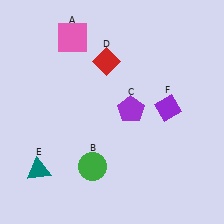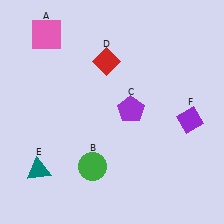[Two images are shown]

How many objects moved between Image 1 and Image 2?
2 objects moved between the two images.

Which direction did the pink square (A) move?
The pink square (A) moved left.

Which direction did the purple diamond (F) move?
The purple diamond (F) moved right.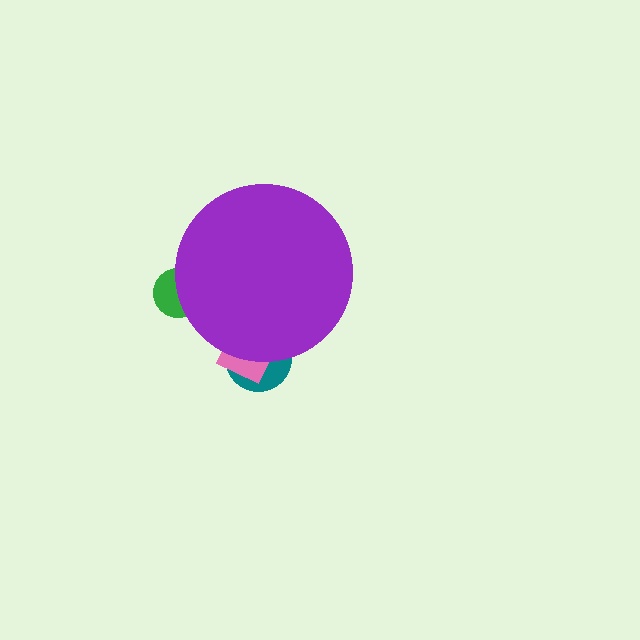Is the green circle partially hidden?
Yes, the green circle is partially hidden behind the purple circle.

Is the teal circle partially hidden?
Yes, the teal circle is partially hidden behind the purple circle.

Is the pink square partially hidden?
Yes, the pink square is partially hidden behind the purple circle.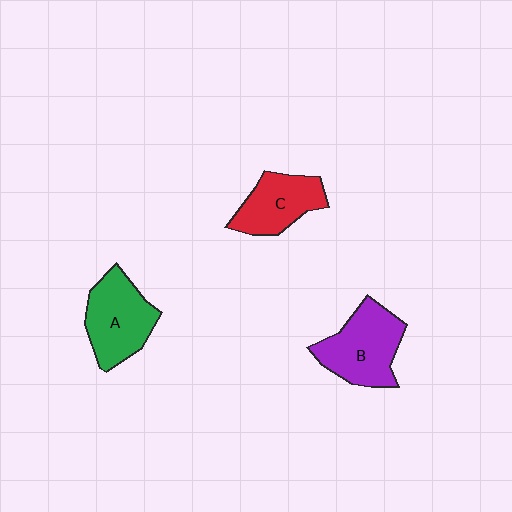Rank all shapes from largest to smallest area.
From largest to smallest: B (purple), A (green), C (red).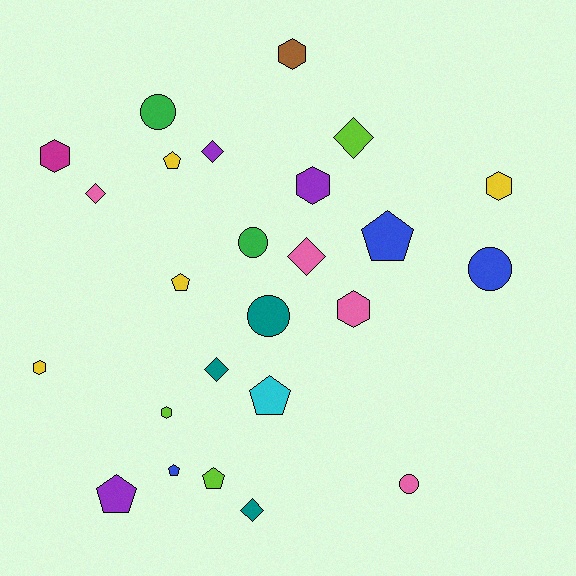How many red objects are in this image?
There are no red objects.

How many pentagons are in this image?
There are 7 pentagons.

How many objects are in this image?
There are 25 objects.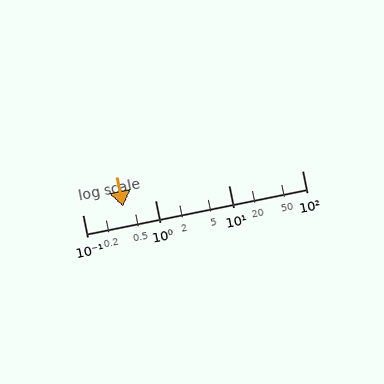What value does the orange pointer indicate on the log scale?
The pointer indicates approximately 0.36.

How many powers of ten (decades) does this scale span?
The scale spans 3 decades, from 0.1 to 100.